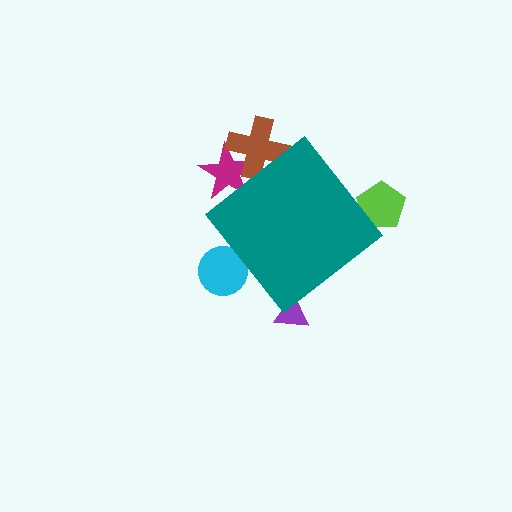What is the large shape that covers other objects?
A teal diamond.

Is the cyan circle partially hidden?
Yes, the cyan circle is partially hidden behind the teal diamond.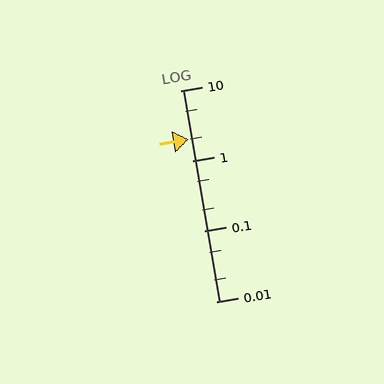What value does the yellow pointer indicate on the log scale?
The pointer indicates approximately 2.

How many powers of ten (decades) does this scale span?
The scale spans 3 decades, from 0.01 to 10.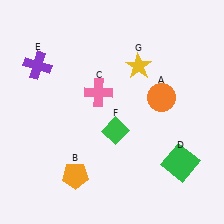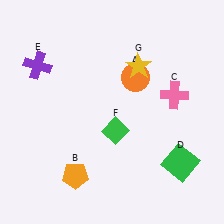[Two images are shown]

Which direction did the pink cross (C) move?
The pink cross (C) moved right.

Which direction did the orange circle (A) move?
The orange circle (A) moved left.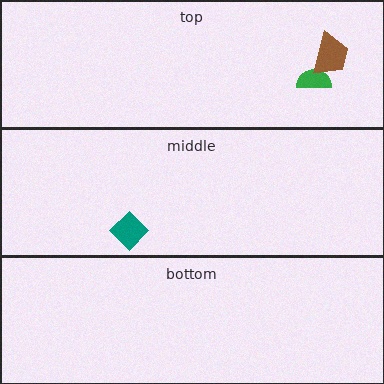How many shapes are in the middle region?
1.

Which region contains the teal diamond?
The middle region.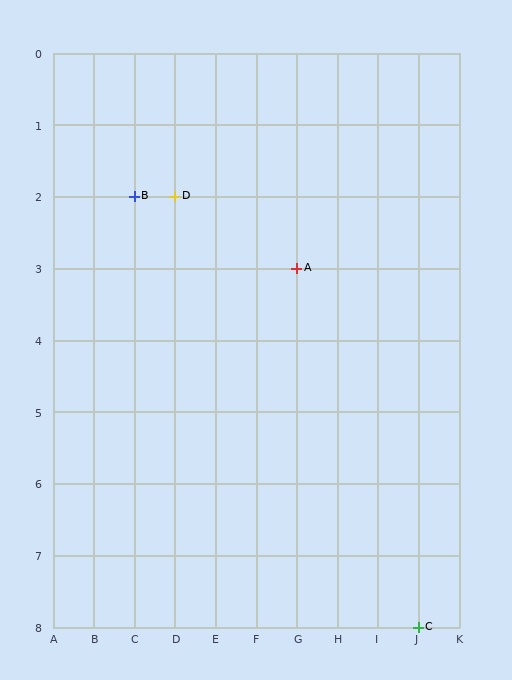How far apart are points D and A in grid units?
Points D and A are 3 columns and 1 row apart (about 3.2 grid units diagonally).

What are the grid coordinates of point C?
Point C is at grid coordinates (J, 8).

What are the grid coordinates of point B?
Point B is at grid coordinates (C, 2).